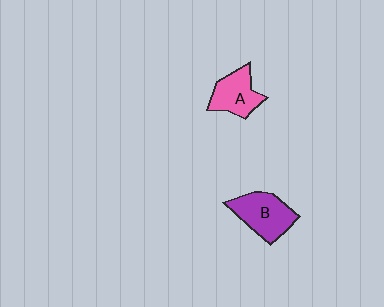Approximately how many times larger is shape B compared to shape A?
Approximately 1.2 times.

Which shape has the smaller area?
Shape A (pink).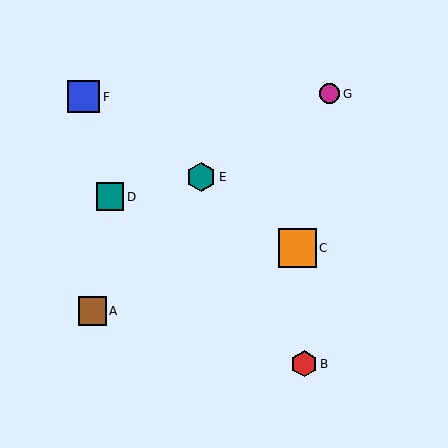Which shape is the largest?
The orange square (labeled C) is the largest.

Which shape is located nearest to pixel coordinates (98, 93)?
The blue square (labeled F) at (84, 97) is nearest to that location.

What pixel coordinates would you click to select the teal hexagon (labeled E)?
Click at (201, 177) to select the teal hexagon E.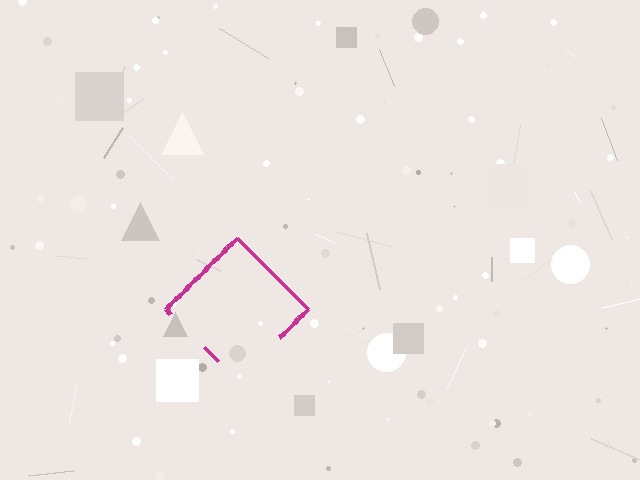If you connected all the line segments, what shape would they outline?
They would outline a diamond.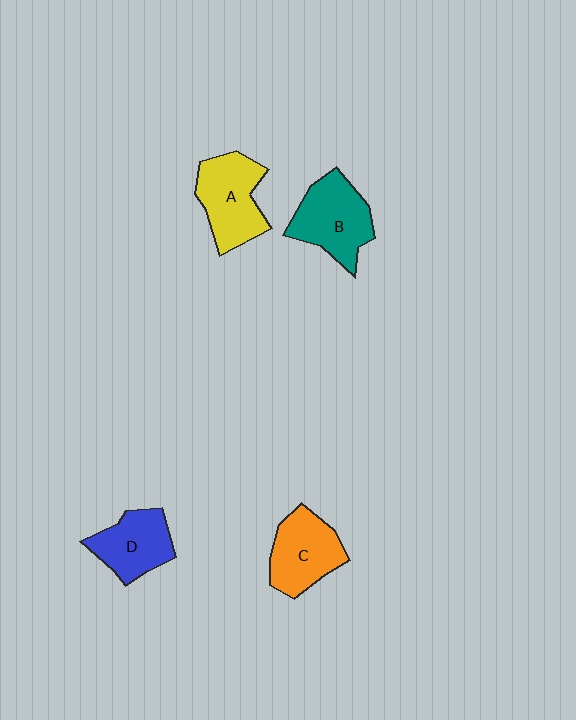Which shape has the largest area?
Shape B (teal).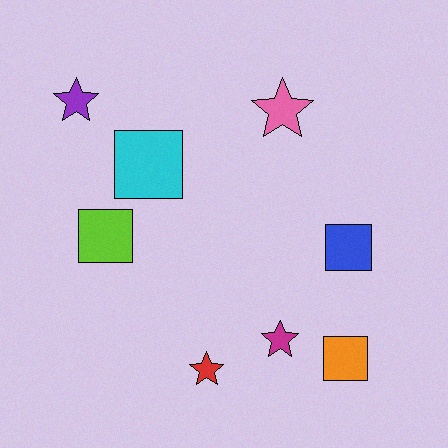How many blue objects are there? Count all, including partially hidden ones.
There is 1 blue object.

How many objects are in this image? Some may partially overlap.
There are 8 objects.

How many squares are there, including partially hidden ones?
There are 4 squares.